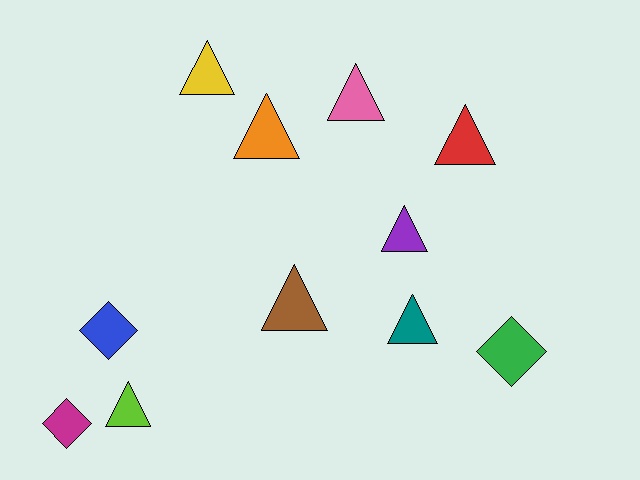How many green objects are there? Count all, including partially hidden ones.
There is 1 green object.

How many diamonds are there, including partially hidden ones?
There are 3 diamonds.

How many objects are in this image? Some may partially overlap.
There are 11 objects.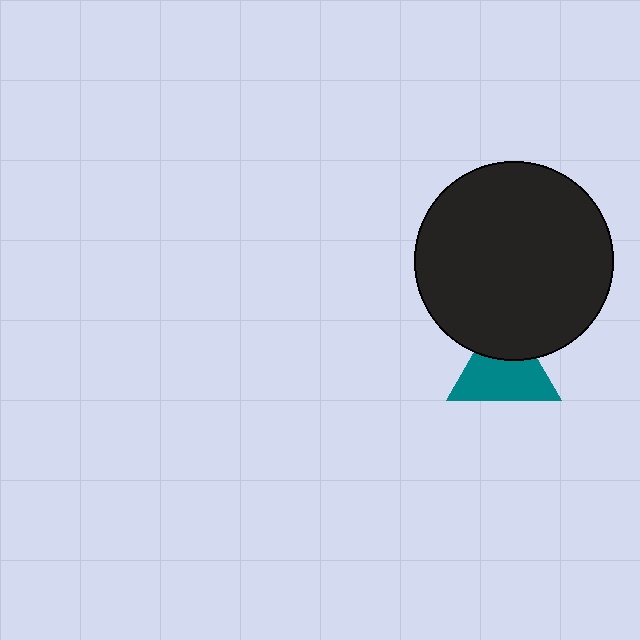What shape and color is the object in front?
The object in front is a black circle.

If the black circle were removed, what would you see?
You would see the complete teal triangle.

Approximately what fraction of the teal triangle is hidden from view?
Roughly 33% of the teal triangle is hidden behind the black circle.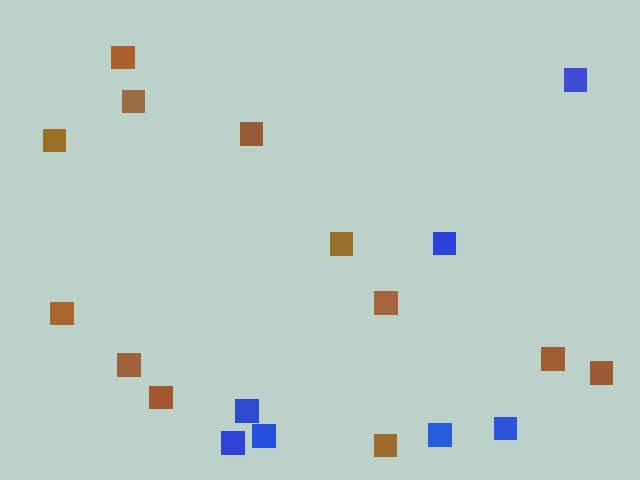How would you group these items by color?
There are 2 groups: one group of blue squares (7) and one group of brown squares (12).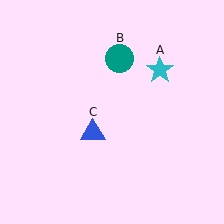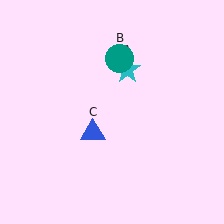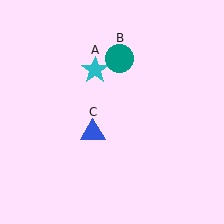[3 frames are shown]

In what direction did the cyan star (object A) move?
The cyan star (object A) moved left.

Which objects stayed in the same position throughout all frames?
Teal circle (object B) and blue triangle (object C) remained stationary.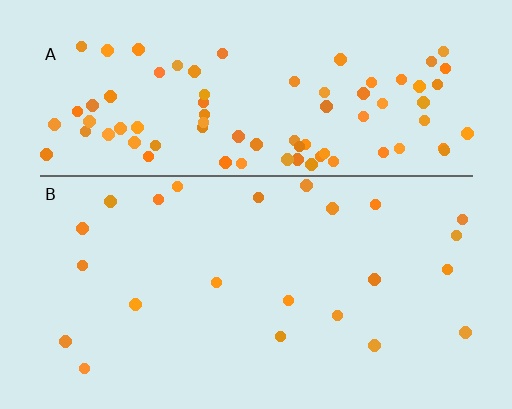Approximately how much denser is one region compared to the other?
Approximately 3.9× — region A over region B.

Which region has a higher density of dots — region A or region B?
A (the top).